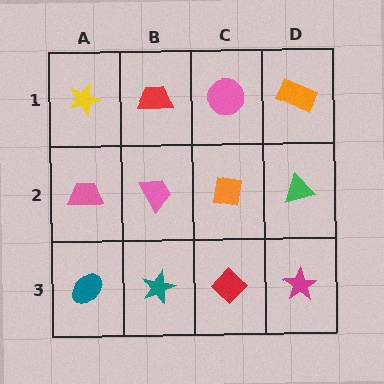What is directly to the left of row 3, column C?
A teal star.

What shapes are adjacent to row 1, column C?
An orange square (row 2, column C), a red trapezoid (row 1, column B), an orange rectangle (row 1, column D).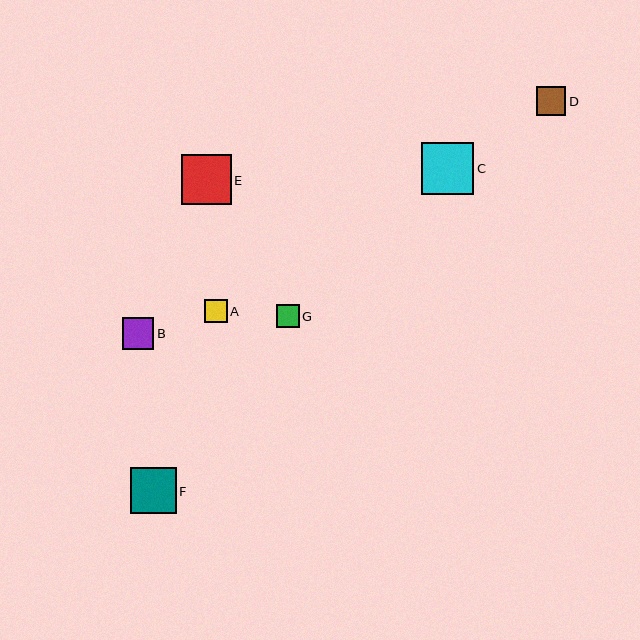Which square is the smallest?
Square A is the smallest with a size of approximately 23 pixels.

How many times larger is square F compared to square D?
Square F is approximately 1.6 times the size of square D.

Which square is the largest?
Square C is the largest with a size of approximately 52 pixels.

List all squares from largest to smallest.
From largest to smallest: C, E, F, B, D, G, A.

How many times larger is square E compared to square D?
Square E is approximately 1.7 times the size of square D.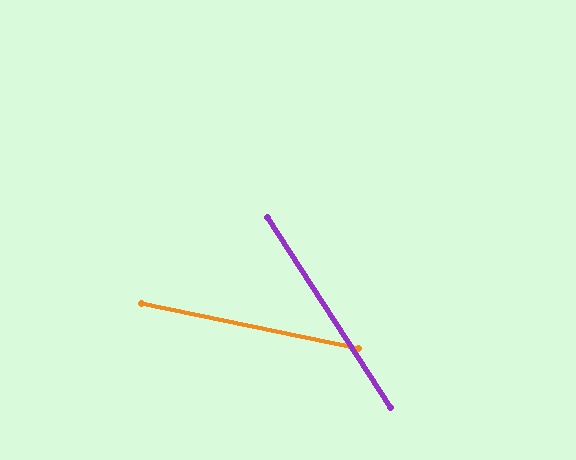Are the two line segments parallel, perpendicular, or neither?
Neither parallel nor perpendicular — they differ by about 46°.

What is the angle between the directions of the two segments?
Approximately 46 degrees.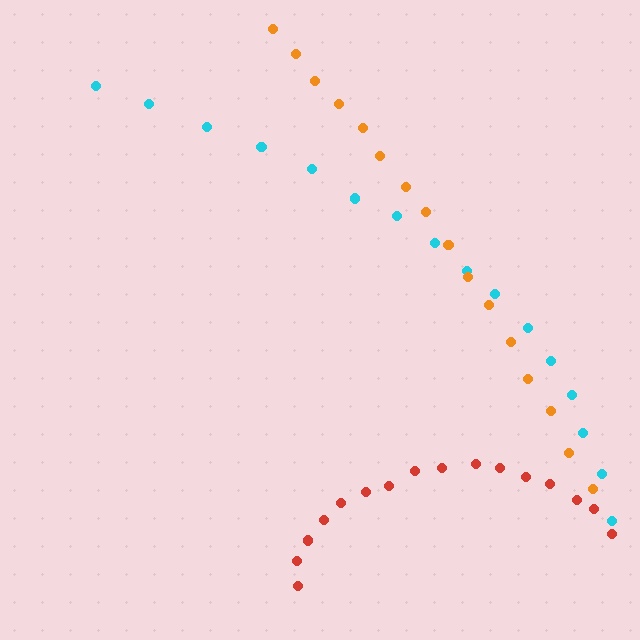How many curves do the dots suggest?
There are 3 distinct paths.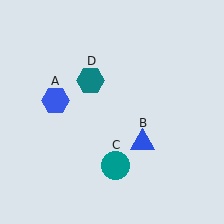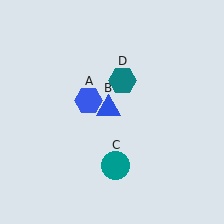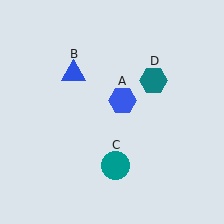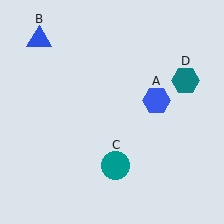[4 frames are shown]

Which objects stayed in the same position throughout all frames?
Teal circle (object C) remained stationary.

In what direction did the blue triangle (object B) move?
The blue triangle (object B) moved up and to the left.